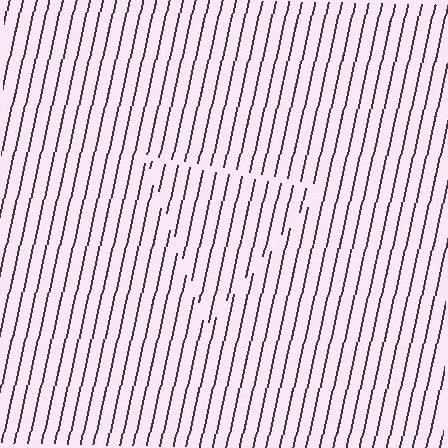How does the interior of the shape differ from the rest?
The interior of the shape contains the same grating, shifted by half a period — the contour is defined by the phase discontinuity where line-ends from the inner and outer gratings abut.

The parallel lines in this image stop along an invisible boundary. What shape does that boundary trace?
An illusory triangle. The interior of the shape contains the same grating, shifted by half a period — the contour is defined by the phase discontinuity where line-ends from the inner and outer gratings abut.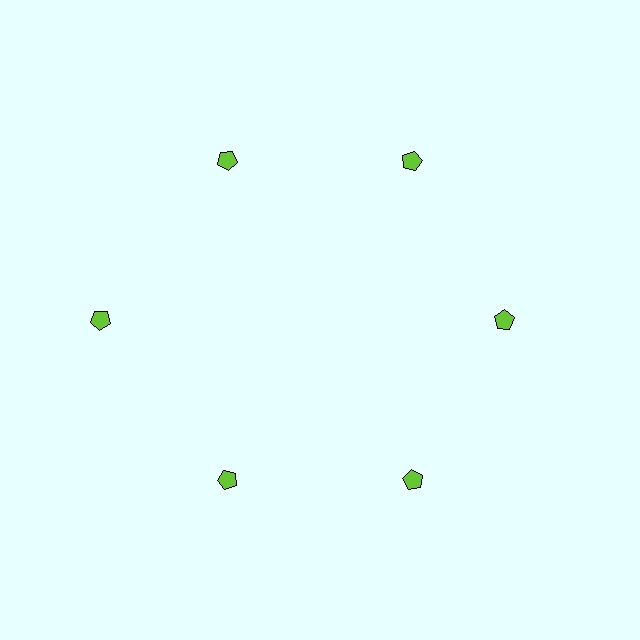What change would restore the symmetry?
The symmetry would be restored by moving it inward, back onto the ring so that all 6 pentagons sit at equal angles and equal distance from the center.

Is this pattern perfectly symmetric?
No. The 6 lime pentagons are arranged in a ring, but one element near the 9 o'clock position is pushed outward from the center, breaking the 6-fold rotational symmetry.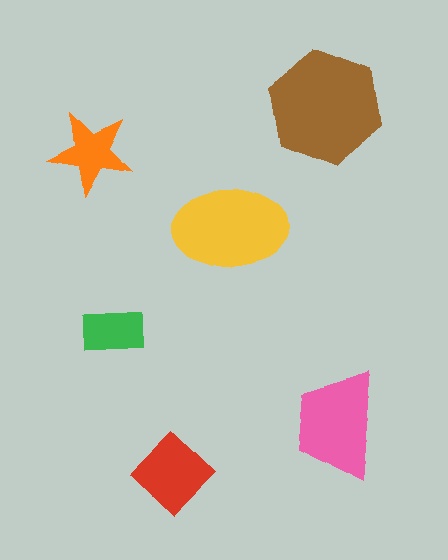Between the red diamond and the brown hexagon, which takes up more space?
The brown hexagon.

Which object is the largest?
The brown hexagon.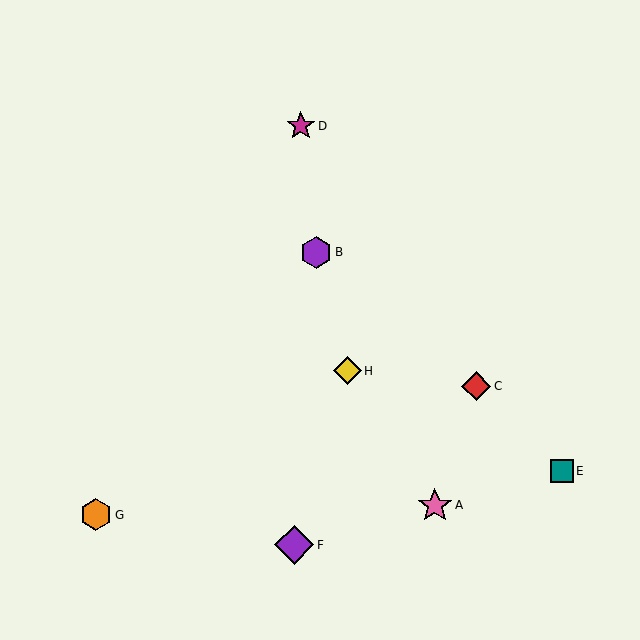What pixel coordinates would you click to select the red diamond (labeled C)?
Click at (476, 386) to select the red diamond C.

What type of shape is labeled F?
Shape F is a purple diamond.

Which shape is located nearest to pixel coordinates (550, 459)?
The teal square (labeled E) at (562, 471) is nearest to that location.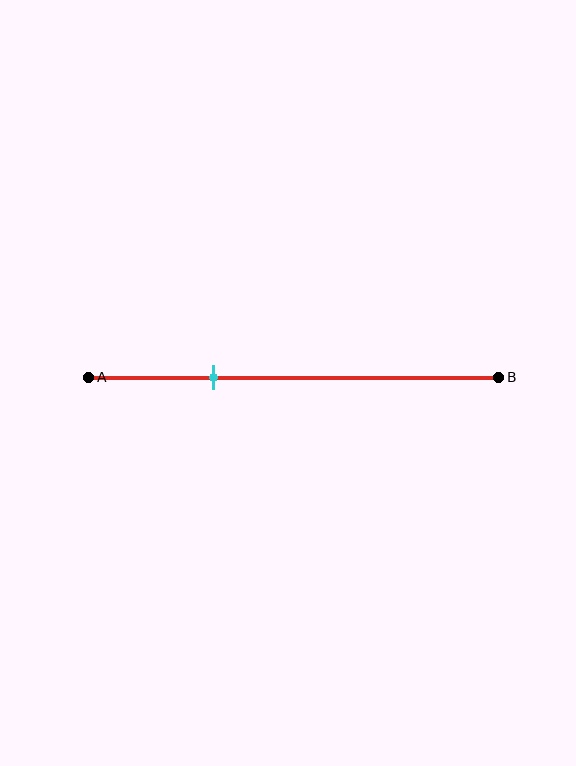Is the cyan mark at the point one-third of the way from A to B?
Yes, the mark is approximately at the one-third point.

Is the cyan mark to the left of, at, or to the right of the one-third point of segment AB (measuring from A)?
The cyan mark is approximately at the one-third point of segment AB.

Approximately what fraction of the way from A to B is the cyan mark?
The cyan mark is approximately 30% of the way from A to B.